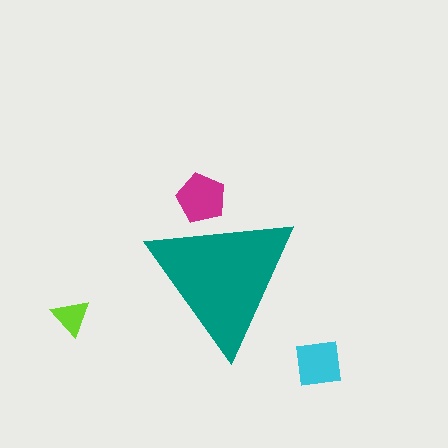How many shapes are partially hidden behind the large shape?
1 shape is partially hidden.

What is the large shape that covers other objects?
A teal triangle.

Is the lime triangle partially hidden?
No, the lime triangle is fully visible.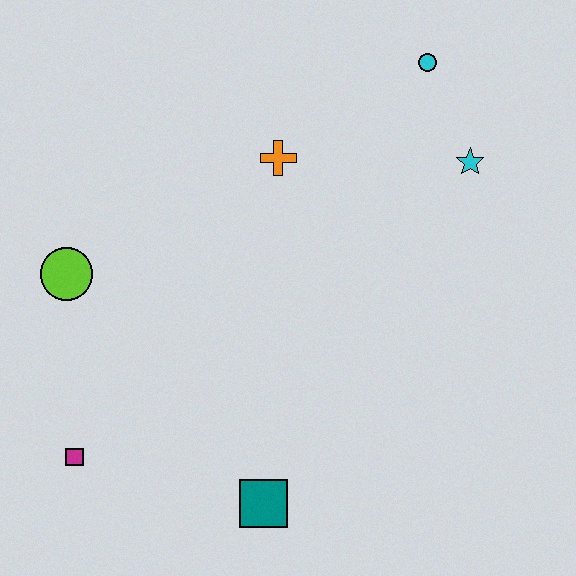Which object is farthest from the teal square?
The cyan circle is farthest from the teal square.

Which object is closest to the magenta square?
The lime circle is closest to the magenta square.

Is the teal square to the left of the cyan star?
Yes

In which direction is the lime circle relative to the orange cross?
The lime circle is to the left of the orange cross.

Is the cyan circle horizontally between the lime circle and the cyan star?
Yes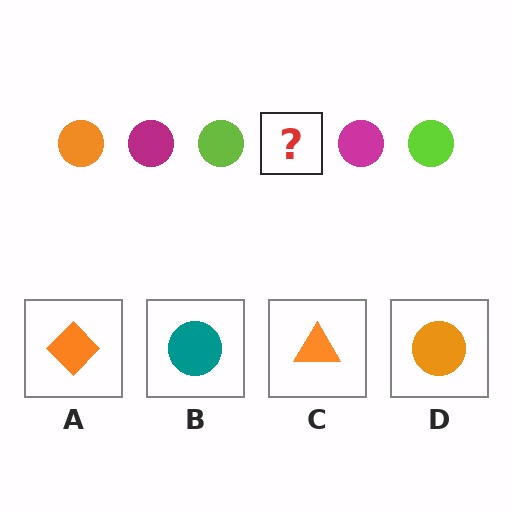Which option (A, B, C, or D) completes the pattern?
D.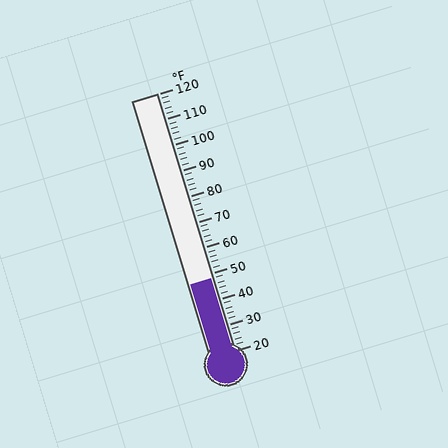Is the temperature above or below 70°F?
The temperature is below 70°F.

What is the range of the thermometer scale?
The thermometer scale ranges from 20°F to 120°F.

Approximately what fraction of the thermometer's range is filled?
The thermometer is filled to approximately 30% of its range.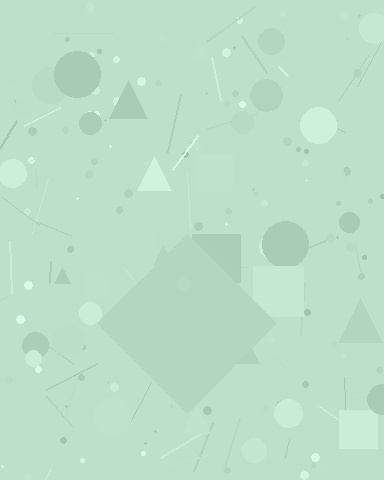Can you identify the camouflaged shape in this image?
The camouflaged shape is a diamond.